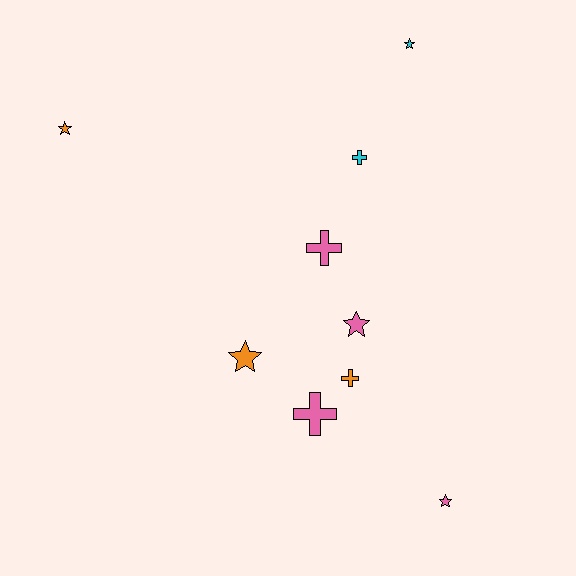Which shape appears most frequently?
Star, with 5 objects.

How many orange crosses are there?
There is 1 orange cross.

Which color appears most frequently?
Pink, with 4 objects.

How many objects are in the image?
There are 9 objects.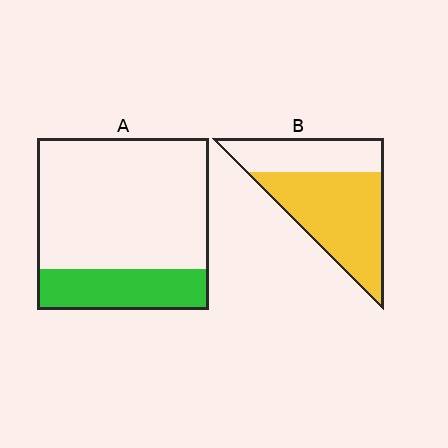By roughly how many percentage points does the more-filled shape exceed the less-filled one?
By roughly 40 percentage points (B over A).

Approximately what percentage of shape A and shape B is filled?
A is approximately 25% and B is approximately 65%.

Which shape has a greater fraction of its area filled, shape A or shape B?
Shape B.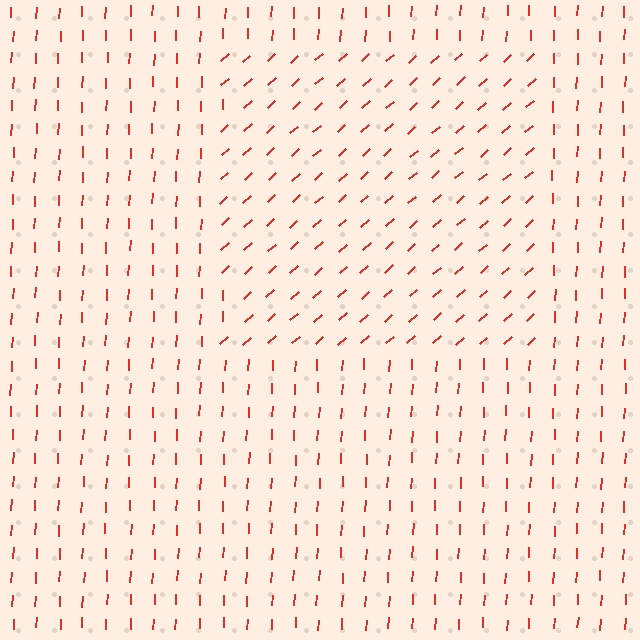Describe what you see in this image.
The image is filled with small red line segments. A rectangle region in the image has lines oriented differently from the surrounding lines, creating a visible texture boundary.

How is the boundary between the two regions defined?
The boundary is defined purely by a change in line orientation (approximately 45 degrees difference). All lines are the same color and thickness.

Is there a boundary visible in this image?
Yes, there is a texture boundary formed by a change in line orientation.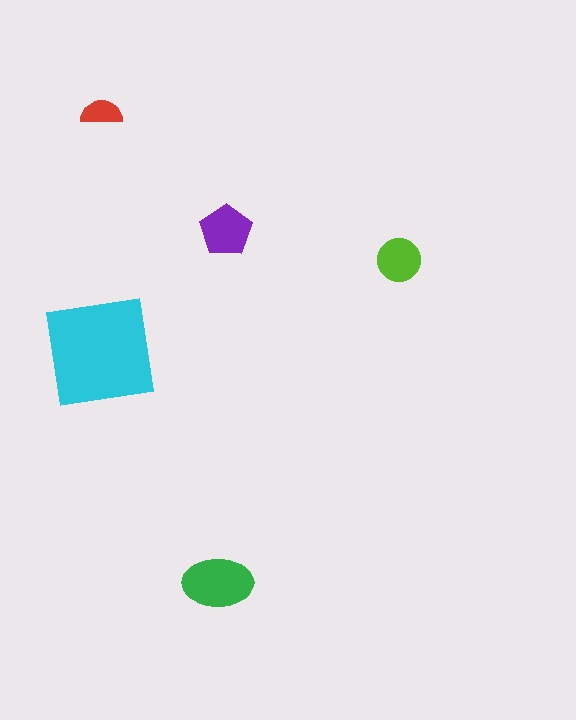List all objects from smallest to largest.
The red semicircle, the lime circle, the purple pentagon, the green ellipse, the cyan square.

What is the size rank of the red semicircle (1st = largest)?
5th.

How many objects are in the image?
There are 5 objects in the image.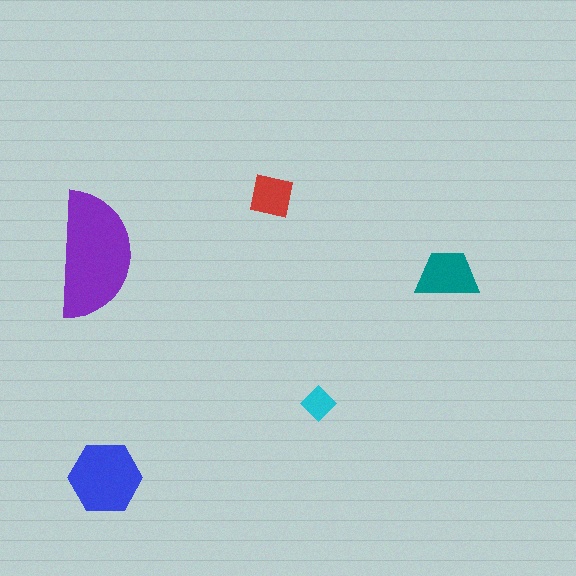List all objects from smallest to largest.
The cyan diamond, the red square, the teal trapezoid, the blue hexagon, the purple semicircle.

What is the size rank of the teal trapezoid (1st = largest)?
3rd.